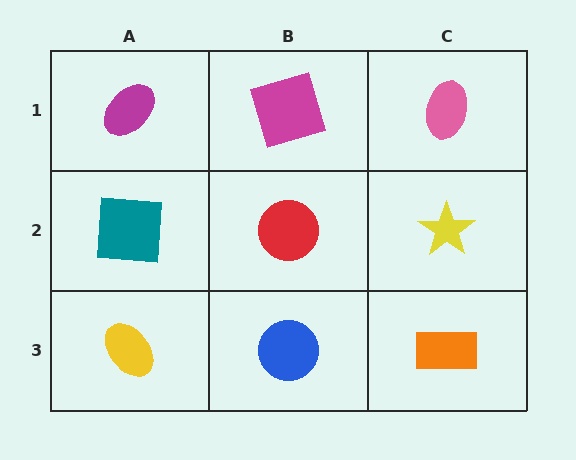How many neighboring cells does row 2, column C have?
3.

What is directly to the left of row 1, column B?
A magenta ellipse.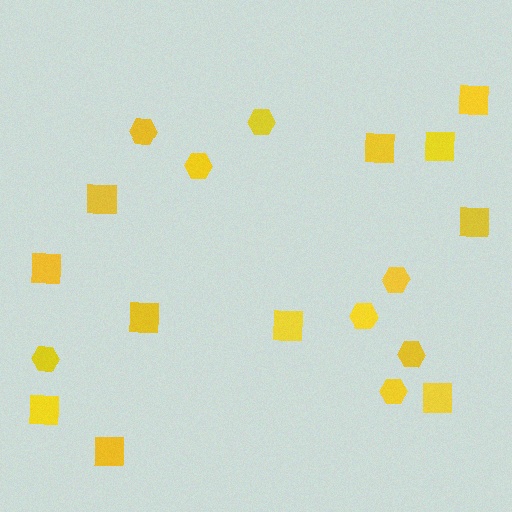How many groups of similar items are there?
There are 2 groups: one group of squares (11) and one group of hexagons (8).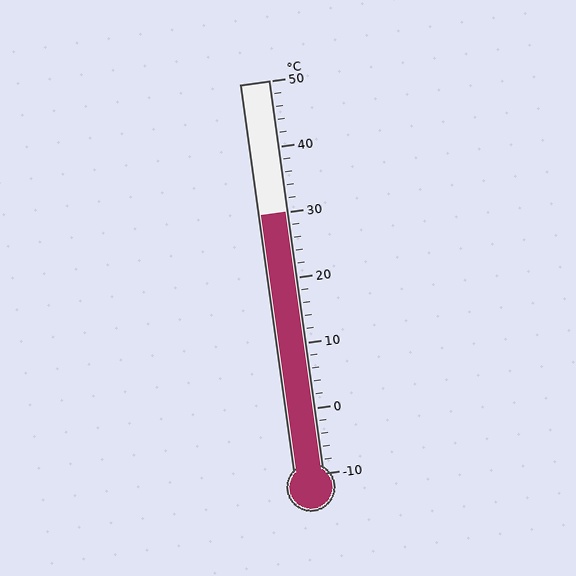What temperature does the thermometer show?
The thermometer shows approximately 30°C.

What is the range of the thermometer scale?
The thermometer scale ranges from -10°C to 50°C.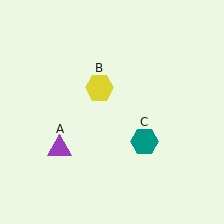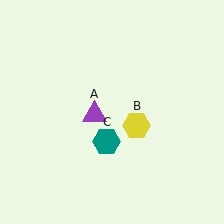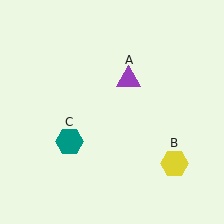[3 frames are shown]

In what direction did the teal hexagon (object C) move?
The teal hexagon (object C) moved left.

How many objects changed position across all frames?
3 objects changed position: purple triangle (object A), yellow hexagon (object B), teal hexagon (object C).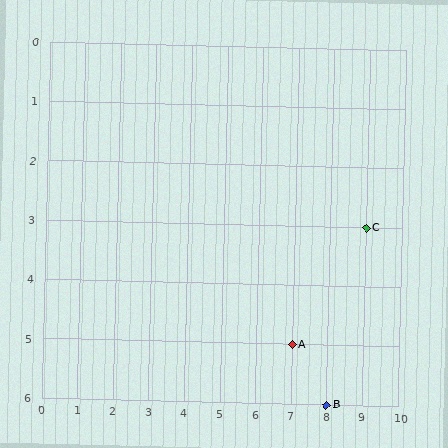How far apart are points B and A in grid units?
Points B and A are 1 column and 1 row apart (about 1.4 grid units diagonally).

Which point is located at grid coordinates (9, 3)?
Point C is at (9, 3).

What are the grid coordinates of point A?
Point A is at grid coordinates (7, 5).